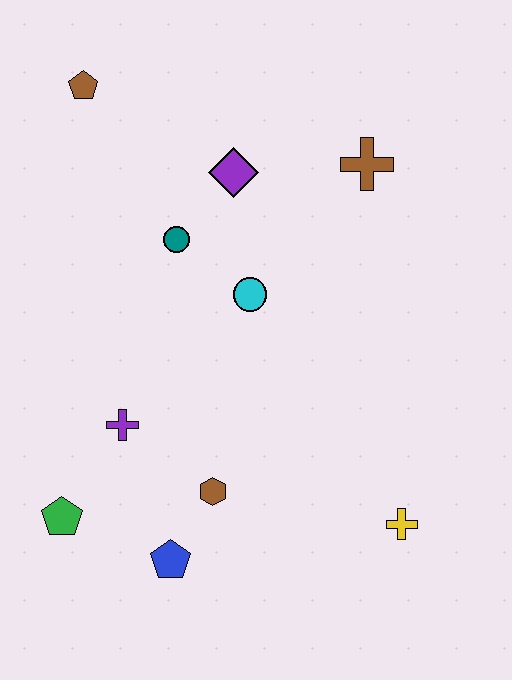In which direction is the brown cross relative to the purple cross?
The brown cross is above the purple cross.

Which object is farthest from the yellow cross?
The brown pentagon is farthest from the yellow cross.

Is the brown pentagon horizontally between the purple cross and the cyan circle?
No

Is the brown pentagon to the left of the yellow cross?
Yes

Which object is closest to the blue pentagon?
The brown hexagon is closest to the blue pentagon.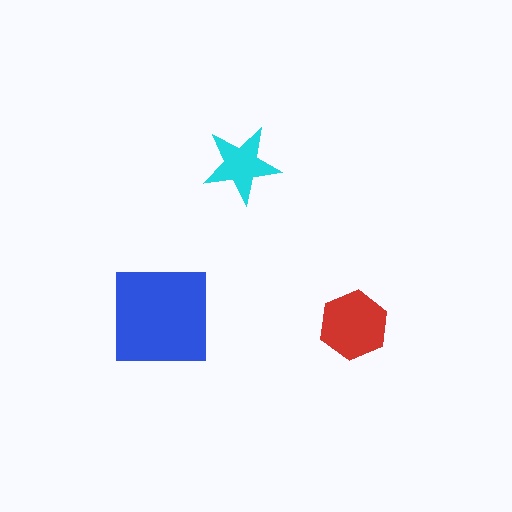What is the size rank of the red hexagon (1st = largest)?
2nd.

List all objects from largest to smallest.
The blue square, the red hexagon, the cyan star.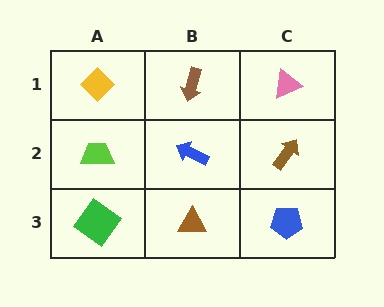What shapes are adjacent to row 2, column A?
A yellow diamond (row 1, column A), a green diamond (row 3, column A), a blue arrow (row 2, column B).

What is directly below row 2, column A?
A green diamond.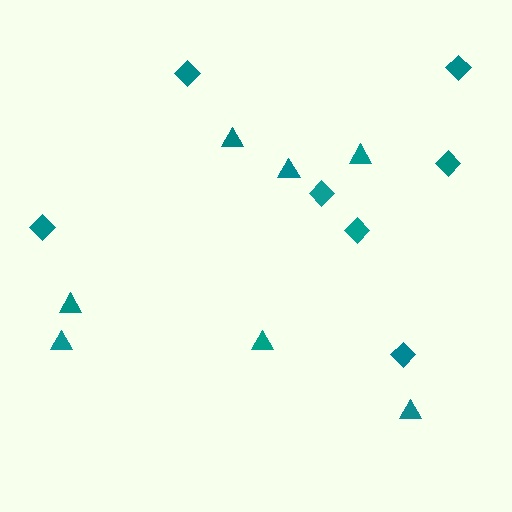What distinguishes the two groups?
There are 2 groups: one group of diamonds (7) and one group of triangles (7).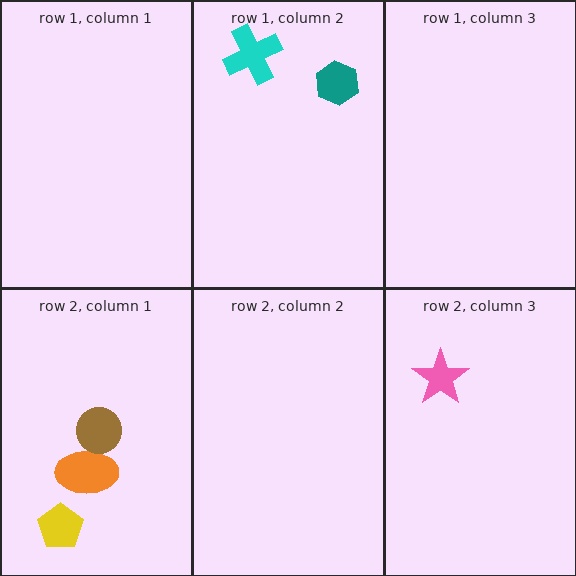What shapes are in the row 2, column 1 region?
The orange ellipse, the yellow pentagon, the brown circle.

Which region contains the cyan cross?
The row 1, column 2 region.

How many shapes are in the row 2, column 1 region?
3.